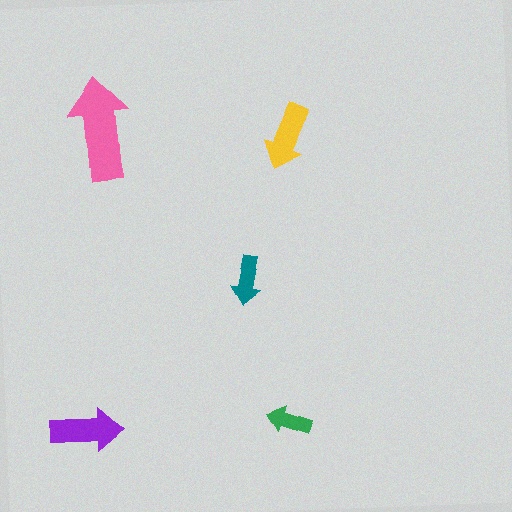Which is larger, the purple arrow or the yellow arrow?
The purple one.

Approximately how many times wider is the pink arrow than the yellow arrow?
About 1.5 times wider.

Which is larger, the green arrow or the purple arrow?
The purple one.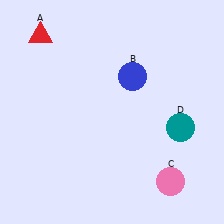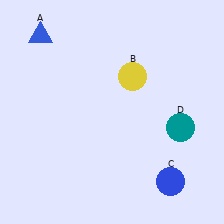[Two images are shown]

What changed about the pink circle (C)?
In Image 1, C is pink. In Image 2, it changed to blue.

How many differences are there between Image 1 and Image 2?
There are 3 differences between the two images.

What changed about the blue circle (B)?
In Image 1, B is blue. In Image 2, it changed to yellow.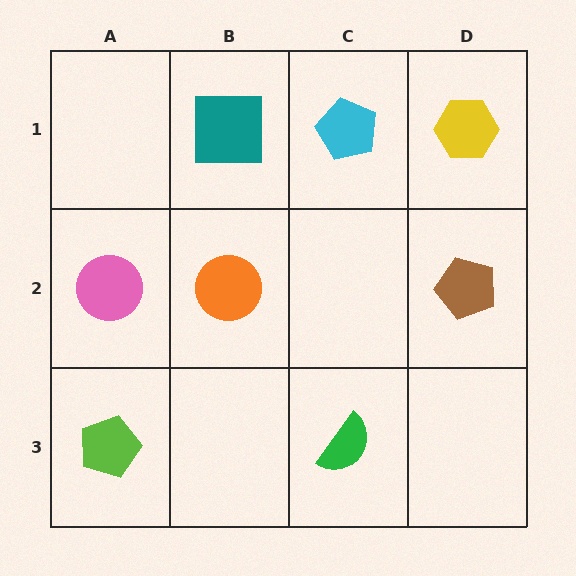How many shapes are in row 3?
2 shapes.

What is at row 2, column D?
A brown pentagon.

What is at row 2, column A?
A pink circle.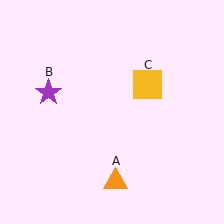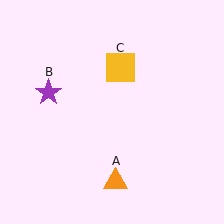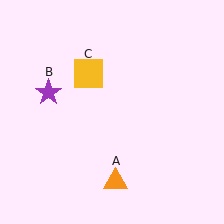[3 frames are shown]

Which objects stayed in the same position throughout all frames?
Orange triangle (object A) and purple star (object B) remained stationary.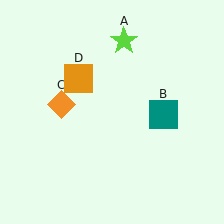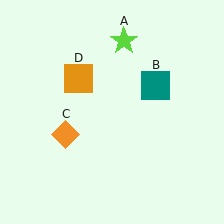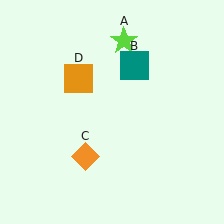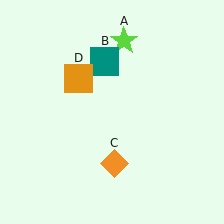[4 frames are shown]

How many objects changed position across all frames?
2 objects changed position: teal square (object B), orange diamond (object C).